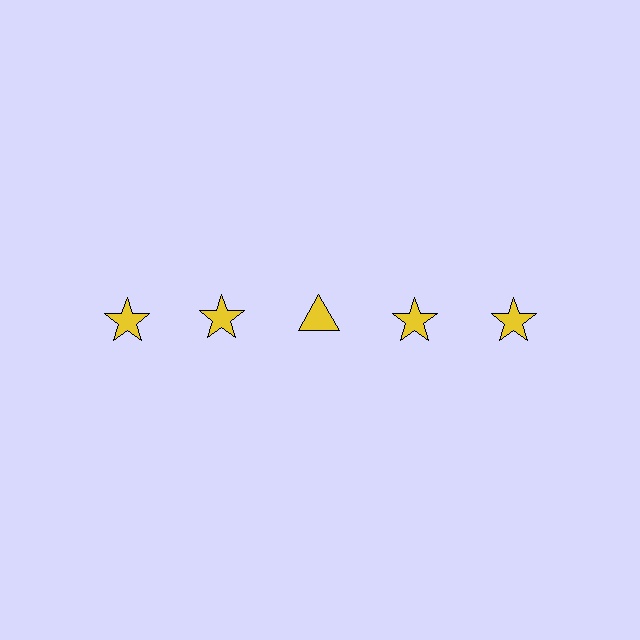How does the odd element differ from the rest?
It has a different shape: triangle instead of star.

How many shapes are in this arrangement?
There are 5 shapes arranged in a grid pattern.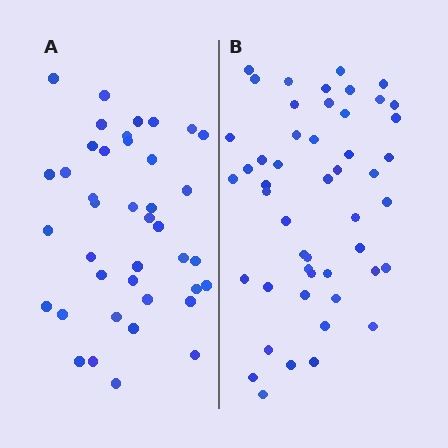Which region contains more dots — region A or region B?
Region B (the right region) has more dots.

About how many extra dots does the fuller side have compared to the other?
Region B has roughly 8 or so more dots than region A.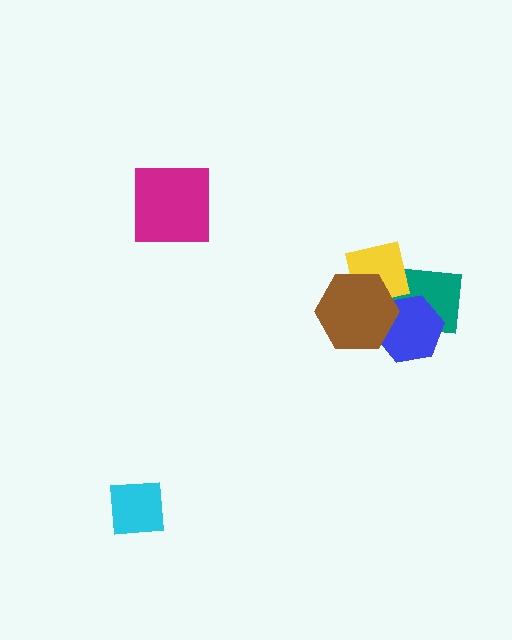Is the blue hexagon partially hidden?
Yes, it is partially covered by another shape.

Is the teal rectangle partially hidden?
Yes, it is partially covered by another shape.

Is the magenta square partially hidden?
No, no other shape covers it.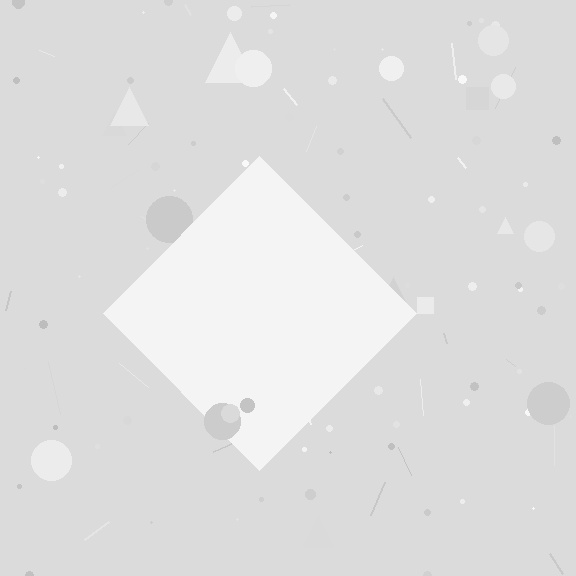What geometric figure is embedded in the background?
A diamond is embedded in the background.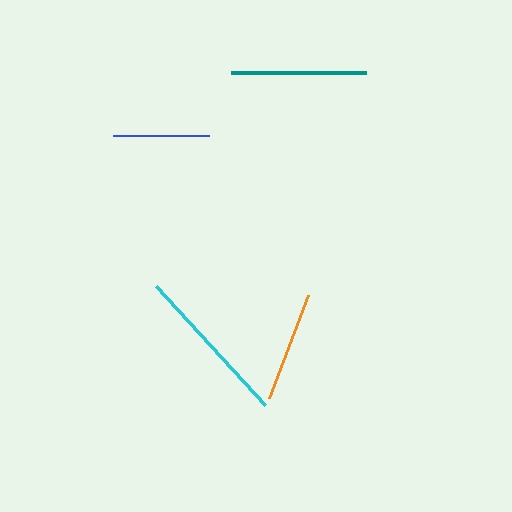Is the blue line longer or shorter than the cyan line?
The cyan line is longer than the blue line.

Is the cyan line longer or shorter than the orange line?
The cyan line is longer than the orange line.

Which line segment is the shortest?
The blue line is the shortest at approximately 96 pixels.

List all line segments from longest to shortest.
From longest to shortest: cyan, teal, orange, blue.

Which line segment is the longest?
The cyan line is the longest at approximately 161 pixels.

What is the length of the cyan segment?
The cyan segment is approximately 161 pixels long.